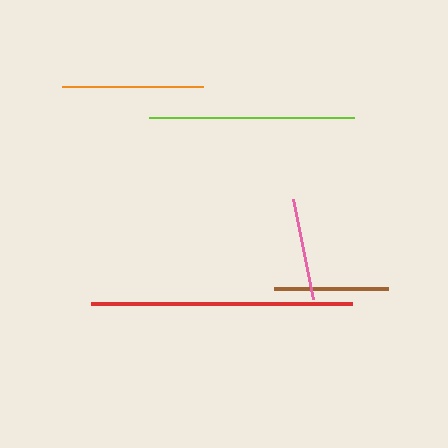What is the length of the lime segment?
The lime segment is approximately 205 pixels long.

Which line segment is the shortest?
The pink line is the shortest at approximately 101 pixels.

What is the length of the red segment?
The red segment is approximately 262 pixels long.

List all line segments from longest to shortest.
From longest to shortest: red, lime, orange, brown, pink.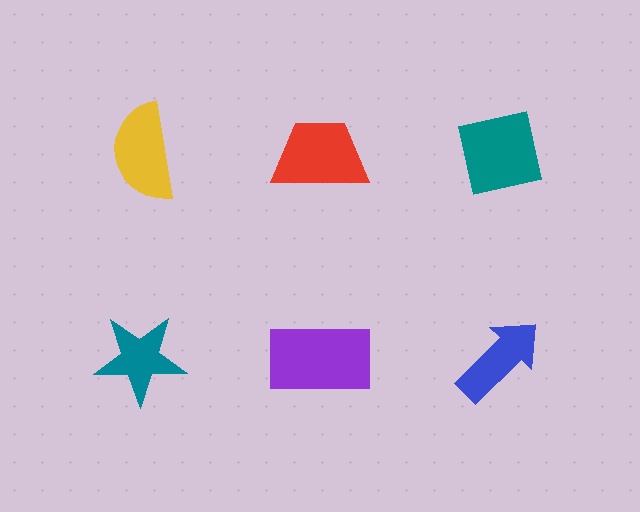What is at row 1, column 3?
A teal square.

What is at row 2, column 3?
A blue arrow.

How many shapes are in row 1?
3 shapes.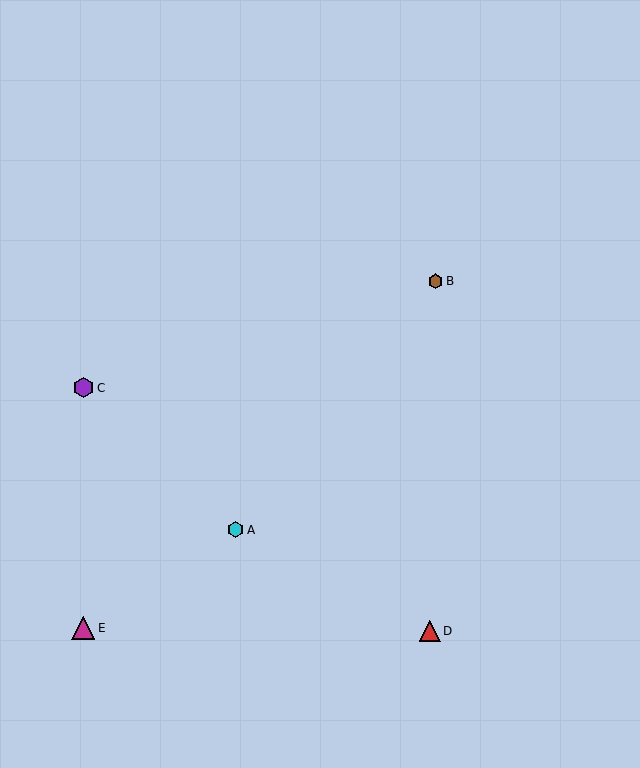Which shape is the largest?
The magenta triangle (labeled E) is the largest.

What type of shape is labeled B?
Shape B is a brown hexagon.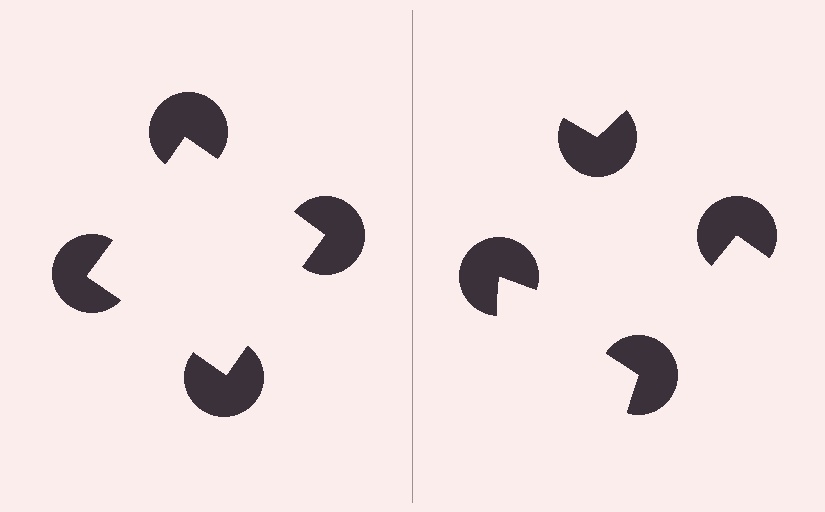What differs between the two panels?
The pac-man discs are positioned identically on both sides; only the wedge orientations differ. On the left they align to a square; on the right they are misaligned.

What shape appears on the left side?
An illusory square.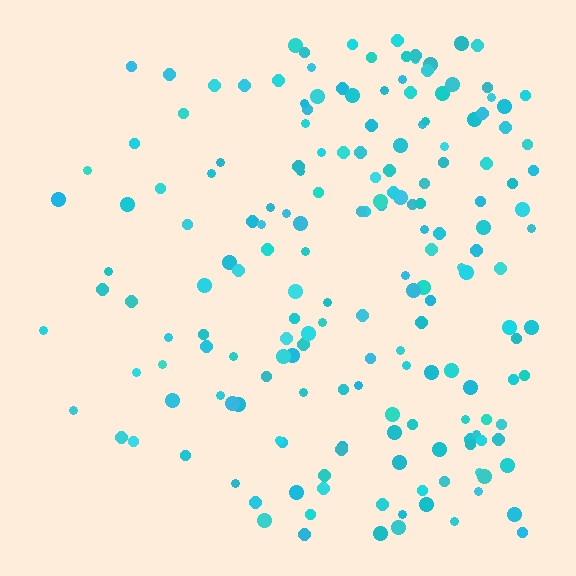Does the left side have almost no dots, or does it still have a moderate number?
Still a moderate number, just noticeably fewer than the right.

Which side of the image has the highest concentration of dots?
The right.